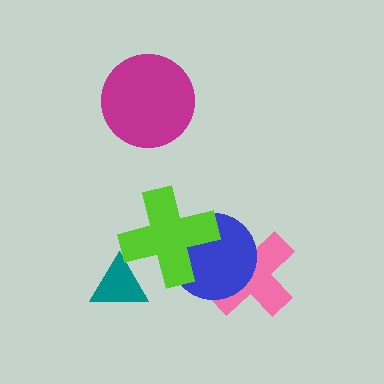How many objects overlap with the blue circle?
2 objects overlap with the blue circle.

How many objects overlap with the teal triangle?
1 object overlaps with the teal triangle.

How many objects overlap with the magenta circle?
0 objects overlap with the magenta circle.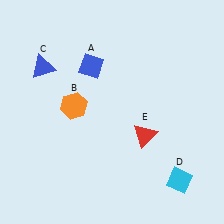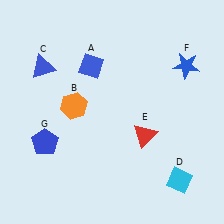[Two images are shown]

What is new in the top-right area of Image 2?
A blue star (F) was added in the top-right area of Image 2.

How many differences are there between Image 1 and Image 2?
There are 2 differences between the two images.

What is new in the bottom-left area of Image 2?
A blue pentagon (G) was added in the bottom-left area of Image 2.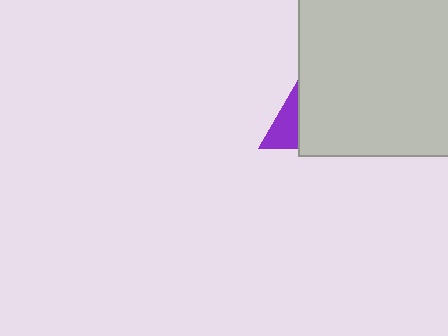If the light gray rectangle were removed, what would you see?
You would see the complete purple triangle.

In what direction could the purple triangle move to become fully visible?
The purple triangle could move left. That would shift it out from behind the light gray rectangle entirely.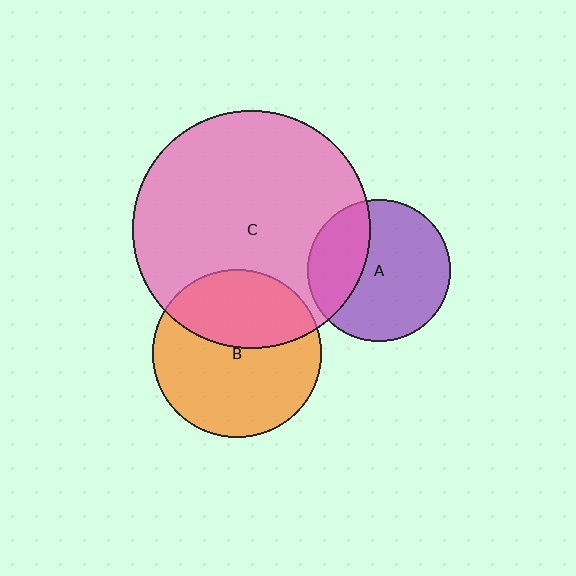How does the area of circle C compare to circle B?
Approximately 2.0 times.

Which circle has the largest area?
Circle C (pink).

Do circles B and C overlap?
Yes.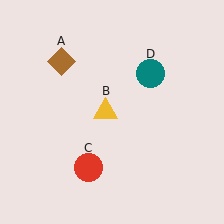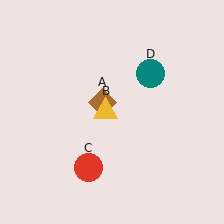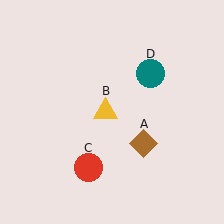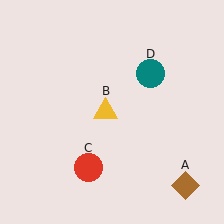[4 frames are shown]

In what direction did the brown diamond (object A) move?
The brown diamond (object A) moved down and to the right.